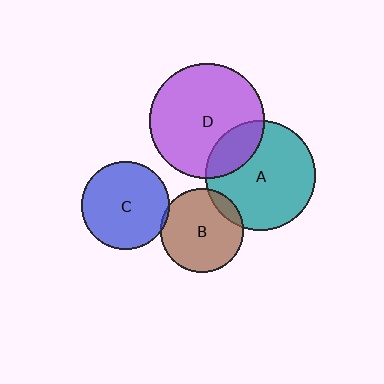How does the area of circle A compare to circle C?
Approximately 1.6 times.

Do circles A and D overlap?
Yes.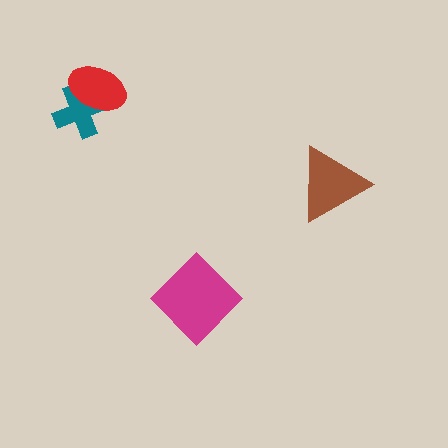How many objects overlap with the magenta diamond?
0 objects overlap with the magenta diamond.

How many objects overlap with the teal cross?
1 object overlaps with the teal cross.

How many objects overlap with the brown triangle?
0 objects overlap with the brown triangle.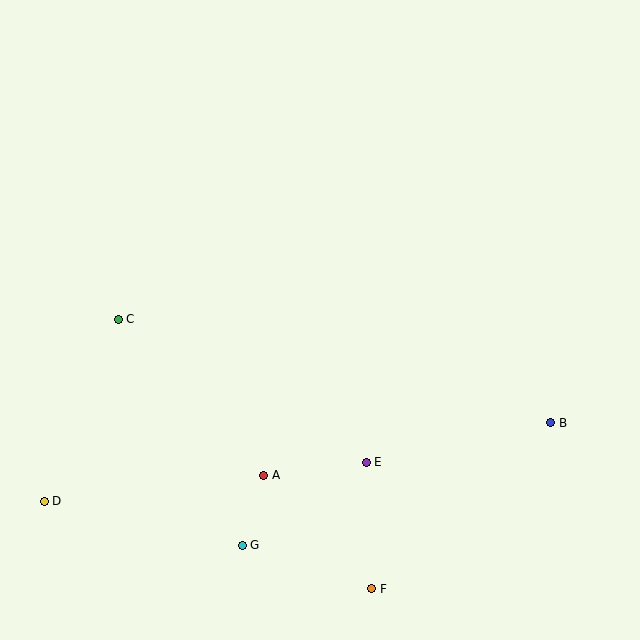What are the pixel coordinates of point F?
Point F is at (372, 589).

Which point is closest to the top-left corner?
Point C is closest to the top-left corner.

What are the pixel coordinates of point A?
Point A is at (264, 475).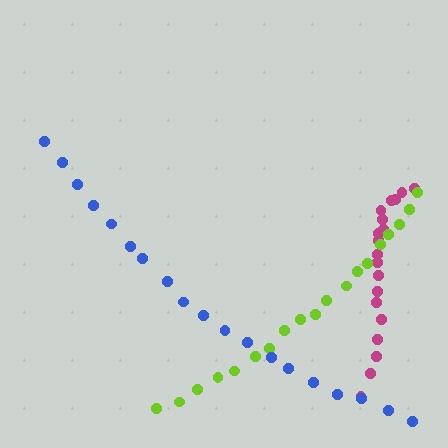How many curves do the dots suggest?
There are 3 distinct paths.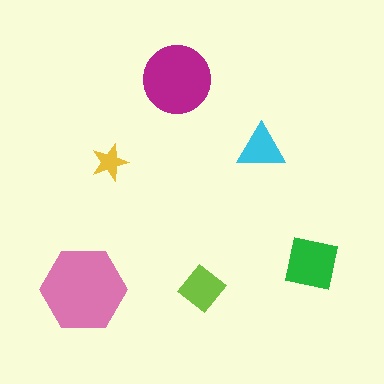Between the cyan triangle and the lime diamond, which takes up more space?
The lime diamond.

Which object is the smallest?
The yellow star.